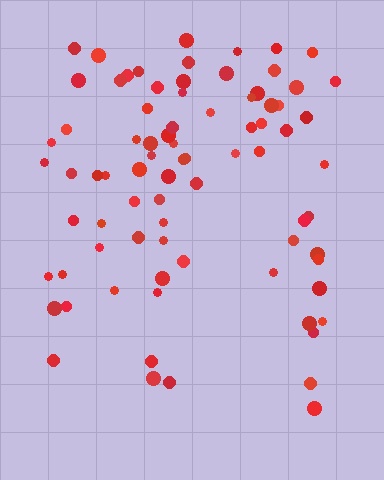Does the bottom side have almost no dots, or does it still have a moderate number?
Still a moderate number, just noticeably fewer than the top.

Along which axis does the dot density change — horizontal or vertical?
Vertical.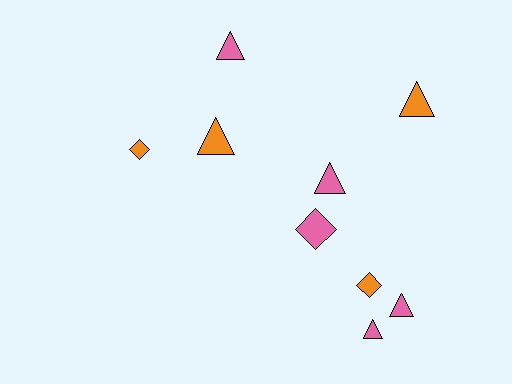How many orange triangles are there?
There are 2 orange triangles.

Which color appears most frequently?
Pink, with 5 objects.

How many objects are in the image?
There are 9 objects.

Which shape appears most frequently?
Triangle, with 6 objects.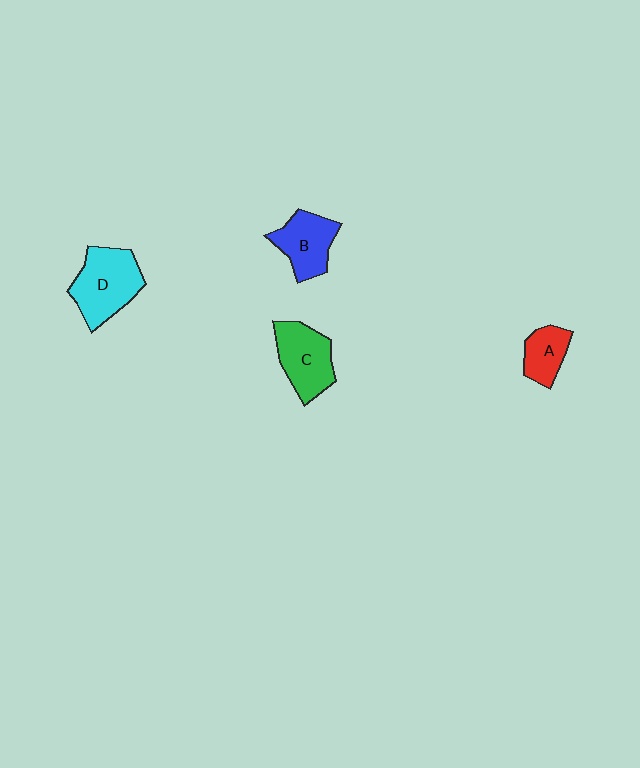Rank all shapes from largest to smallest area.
From largest to smallest: D (cyan), C (green), B (blue), A (red).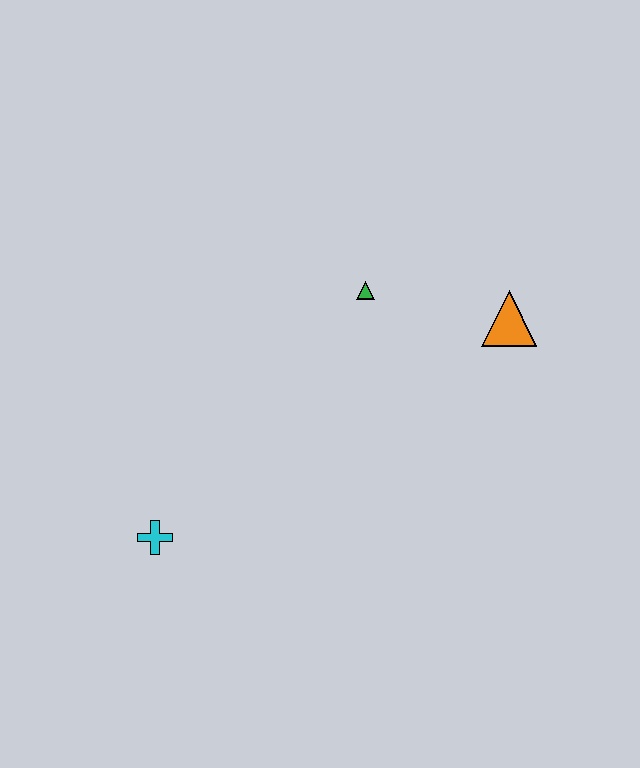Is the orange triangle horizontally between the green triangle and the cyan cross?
No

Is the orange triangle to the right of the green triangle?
Yes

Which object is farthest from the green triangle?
The cyan cross is farthest from the green triangle.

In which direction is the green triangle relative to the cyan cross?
The green triangle is above the cyan cross.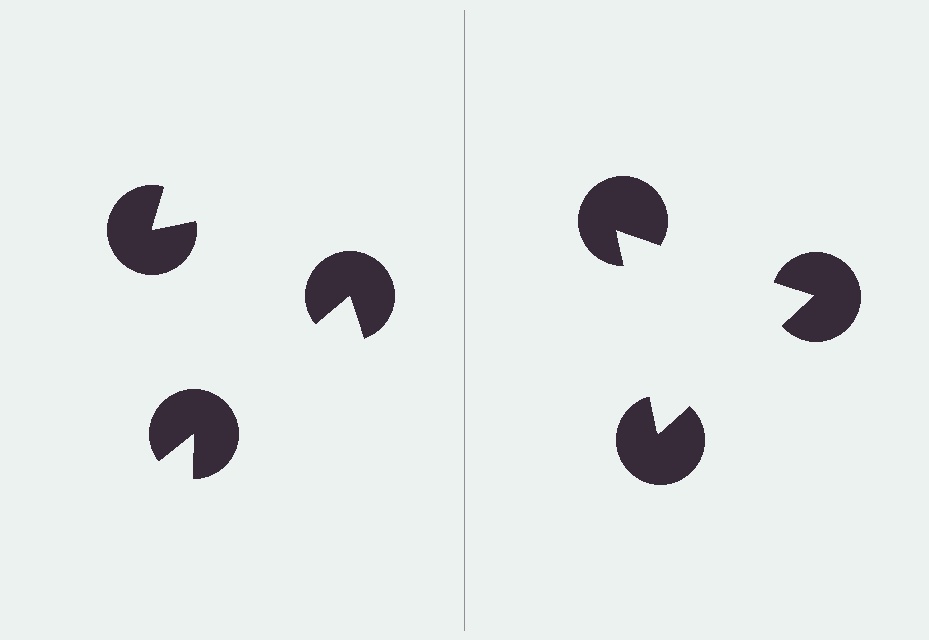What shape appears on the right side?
An illusory triangle.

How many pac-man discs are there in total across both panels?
6 — 3 on each side.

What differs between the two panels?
The pac-man discs are positioned identically on both sides; only the wedge orientations differ. On the right they align to a triangle; on the left they are misaligned.